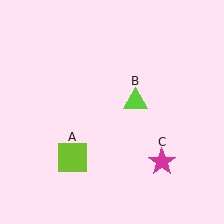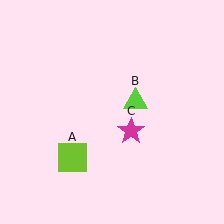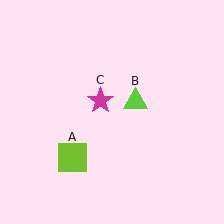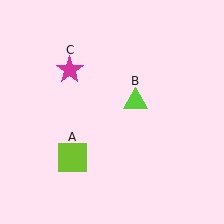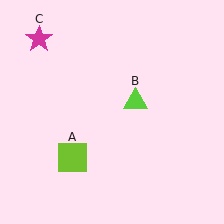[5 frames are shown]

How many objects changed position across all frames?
1 object changed position: magenta star (object C).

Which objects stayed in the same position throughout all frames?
Lime square (object A) and lime triangle (object B) remained stationary.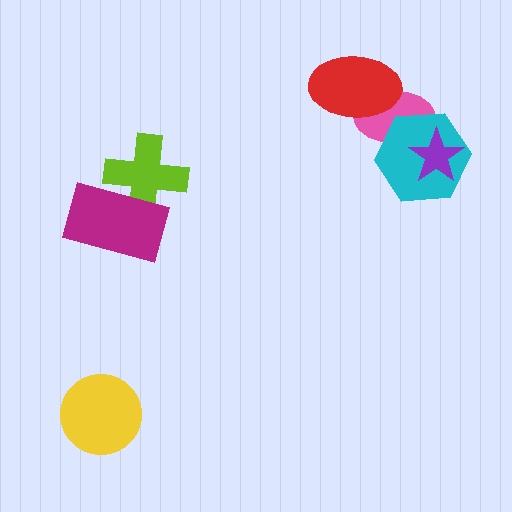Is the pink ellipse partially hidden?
Yes, it is partially covered by another shape.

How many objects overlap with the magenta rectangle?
1 object overlaps with the magenta rectangle.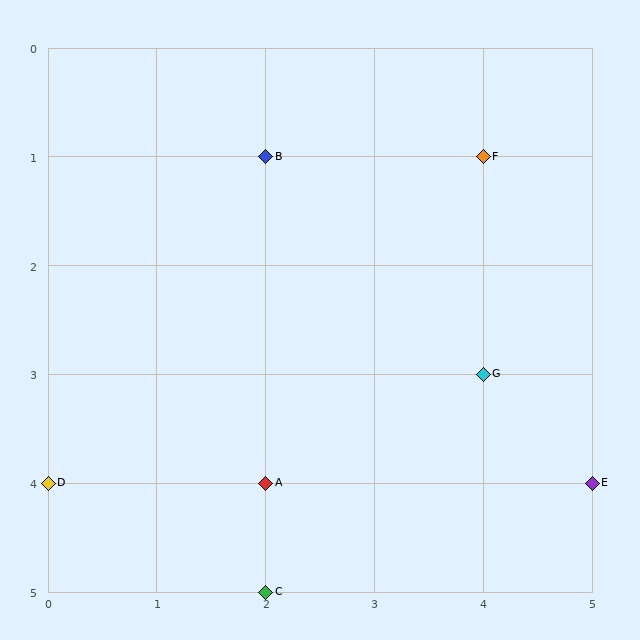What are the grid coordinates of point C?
Point C is at grid coordinates (2, 5).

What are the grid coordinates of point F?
Point F is at grid coordinates (4, 1).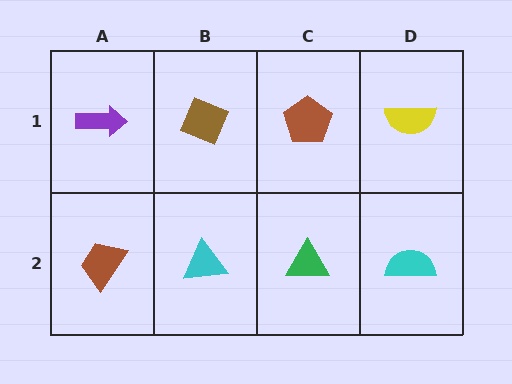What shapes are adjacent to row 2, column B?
A brown diamond (row 1, column B), a brown trapezoid (row 2, column A), a green triangle (row 2, column C).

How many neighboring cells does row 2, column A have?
2.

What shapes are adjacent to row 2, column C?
A brown pentagon (row 1, column C), a cyan triangle (row 2, column B), a cyan semicircle (row 2, column D).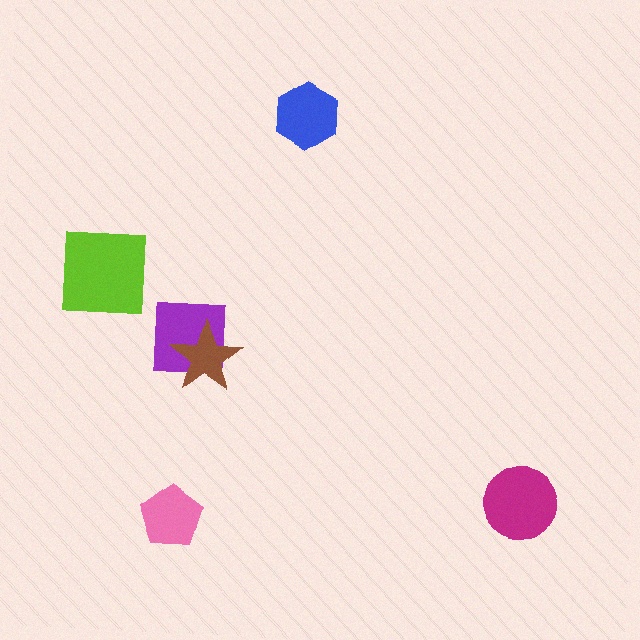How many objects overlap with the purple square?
1 object overlaps with the purple square.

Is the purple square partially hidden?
Yes, it is partially covered by another shape.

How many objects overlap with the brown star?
1 object overlaps with the brown star.